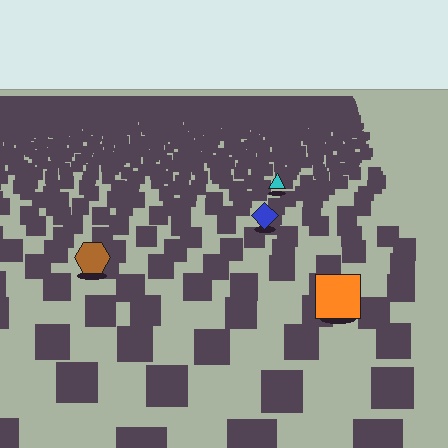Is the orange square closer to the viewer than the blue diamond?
Yes. The orange square is closer — you can tell from the texture gradient: the ground texture is coarser near it.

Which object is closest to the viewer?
The orange square is closest. The texture marks near it are larger and more spread out.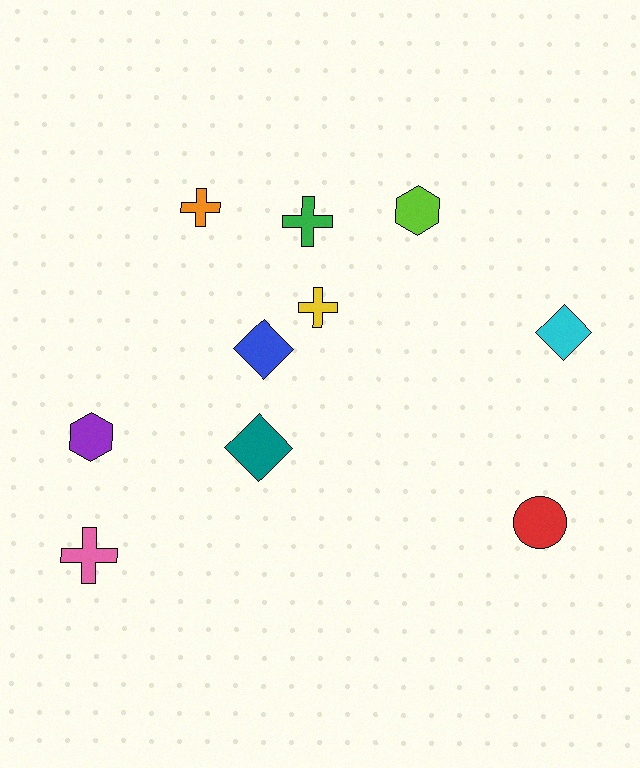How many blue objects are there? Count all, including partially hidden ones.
There is 1 blue object.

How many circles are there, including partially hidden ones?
There is 1 circle.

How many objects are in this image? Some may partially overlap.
There are 10 objects.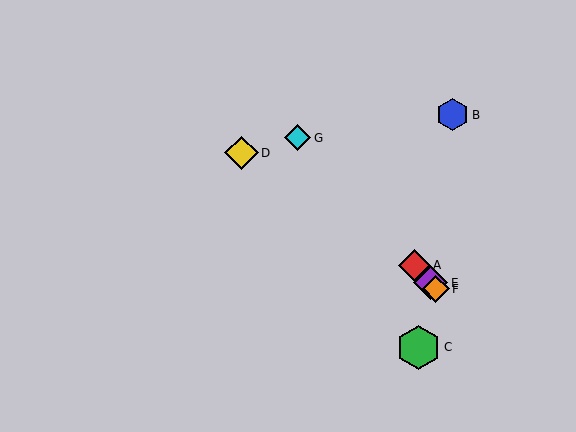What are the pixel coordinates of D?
Object D is at (242, 153).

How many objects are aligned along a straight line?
4 objects (A, E, F, G) are aligned along a straight line.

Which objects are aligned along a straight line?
Objects A, E, F, G are aligned along a straight line.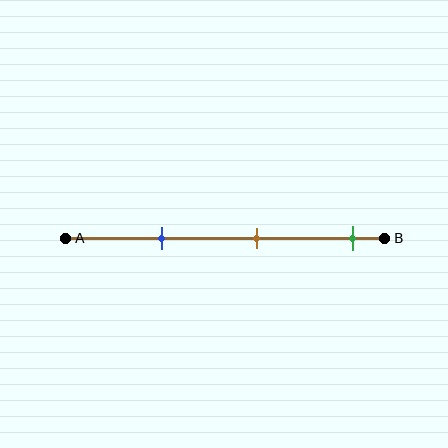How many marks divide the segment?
There are 3 marks dividing the segment.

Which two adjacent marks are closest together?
The blue and brown marks are the closest adjacent pair.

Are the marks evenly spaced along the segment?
Yes, the marks are approximately evenly spaced.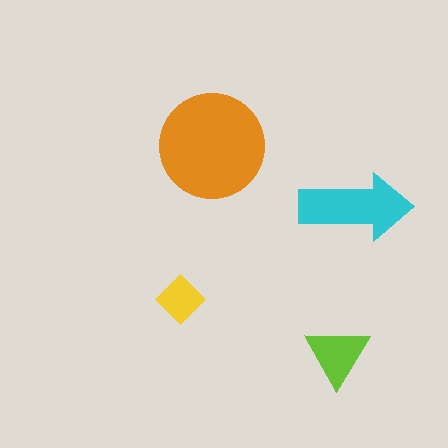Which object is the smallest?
The yellow diamond.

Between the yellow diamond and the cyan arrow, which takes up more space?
The cyan arrow.